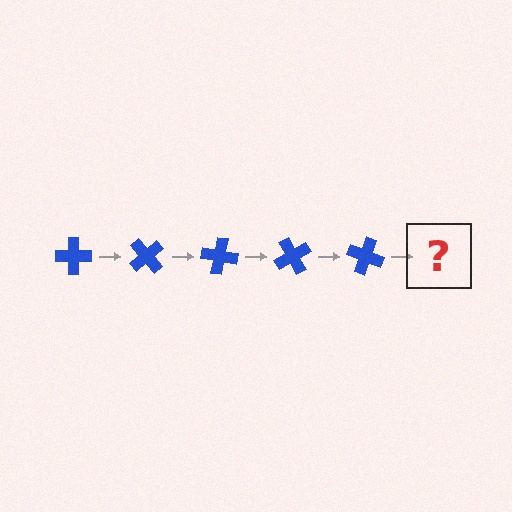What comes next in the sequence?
The next element should be a blue cross rotated 250 degrees.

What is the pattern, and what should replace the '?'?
The pattern is that the cross rotates 50 degrees each step. The '?' should be a blue cross rotated 250 degrees.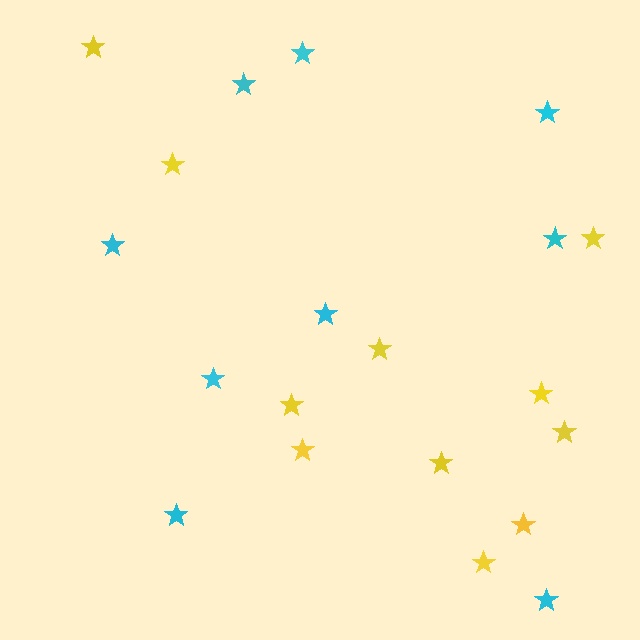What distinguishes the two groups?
There are 2 groups: one group of cyan stars (9) and one group of yellow stars (11).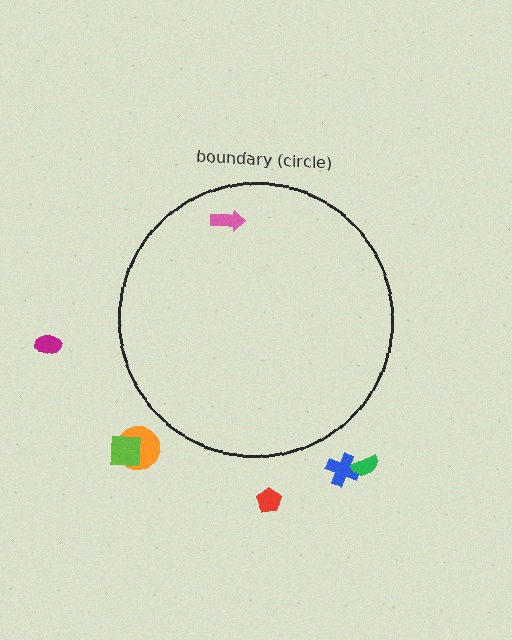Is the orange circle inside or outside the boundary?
Outside.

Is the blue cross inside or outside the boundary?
Outside.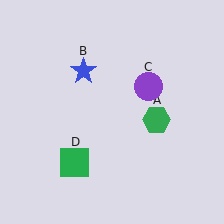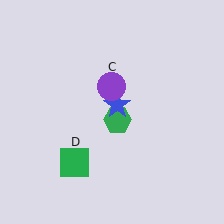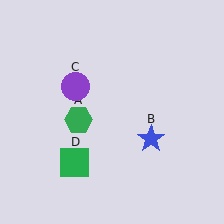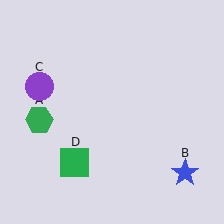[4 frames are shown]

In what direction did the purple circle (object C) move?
The purple circle (object C) moved left.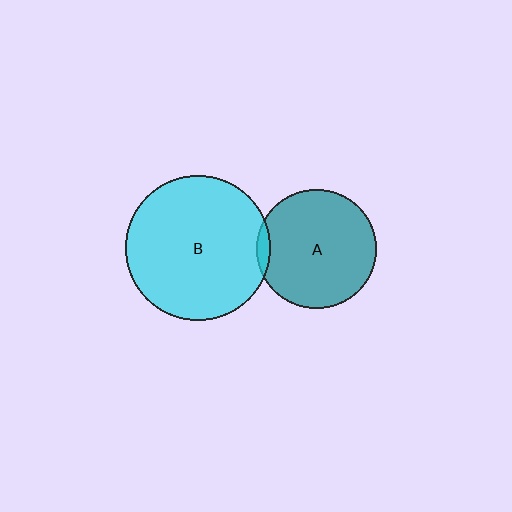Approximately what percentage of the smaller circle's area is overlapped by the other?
Approximately 5%.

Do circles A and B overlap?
Yes.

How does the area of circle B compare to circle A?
Approximately 1.5 times.